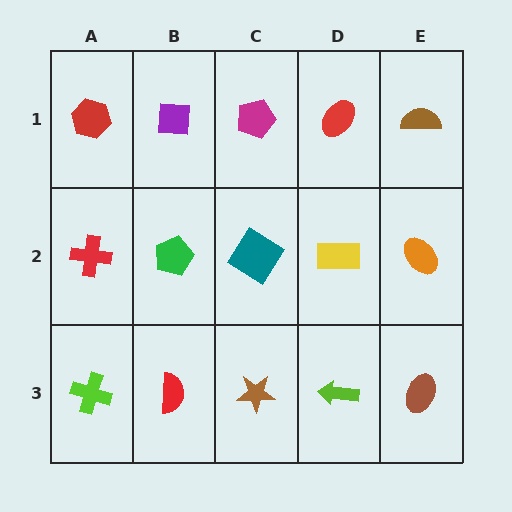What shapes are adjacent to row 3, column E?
An orange ellipse (row 2, column E), a lime arrow (row 3, column D).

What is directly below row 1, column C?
A teal diamond.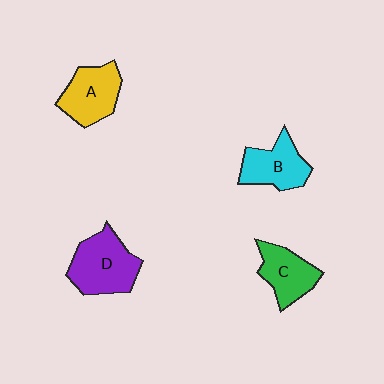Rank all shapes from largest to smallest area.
From largest to smallest: D (purple), A (yellow), B (cyan), C (green).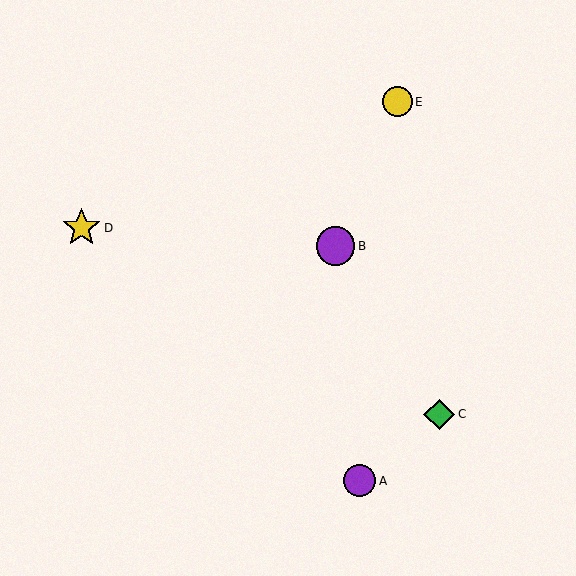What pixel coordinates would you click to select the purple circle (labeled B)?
Click at (335, 246) to select the purple circle B.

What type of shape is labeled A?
Shape A is a purple circle.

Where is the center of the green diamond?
The center of the green diamond is at (439, 414).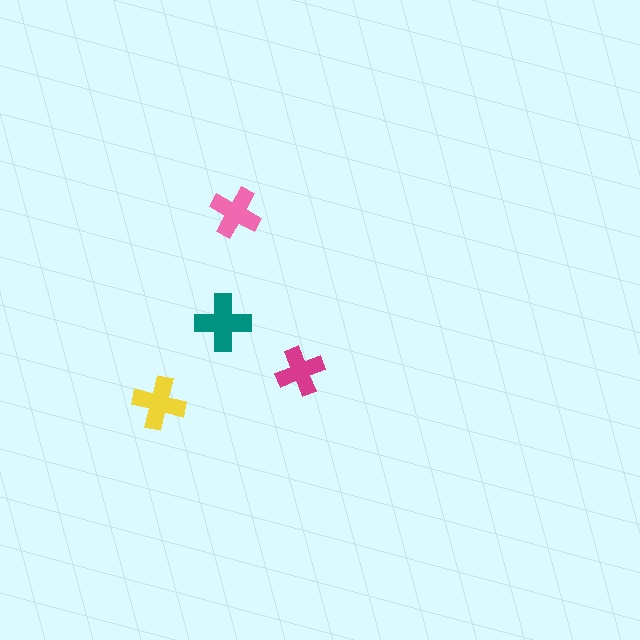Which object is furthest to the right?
The magenta cross is rightmost.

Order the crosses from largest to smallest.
the teal one, the yellow one, the pink one, the magenta one.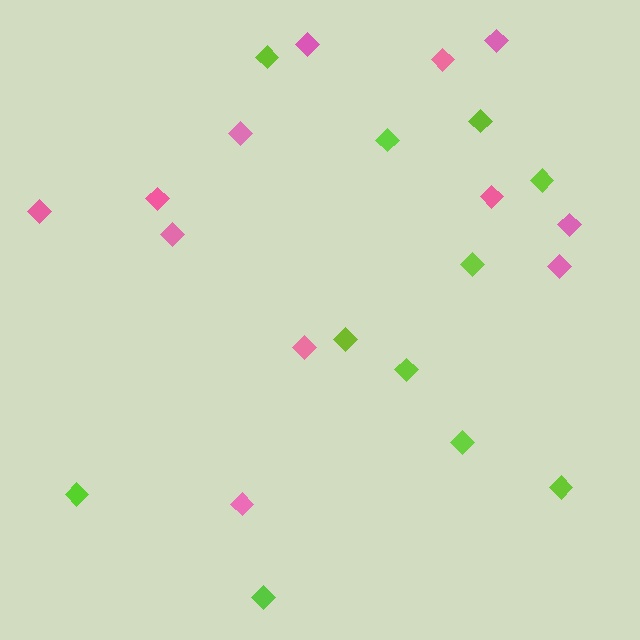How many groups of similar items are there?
There are 2 groups: one group of lime diamonds (11) and one group of pink diamonds (12).